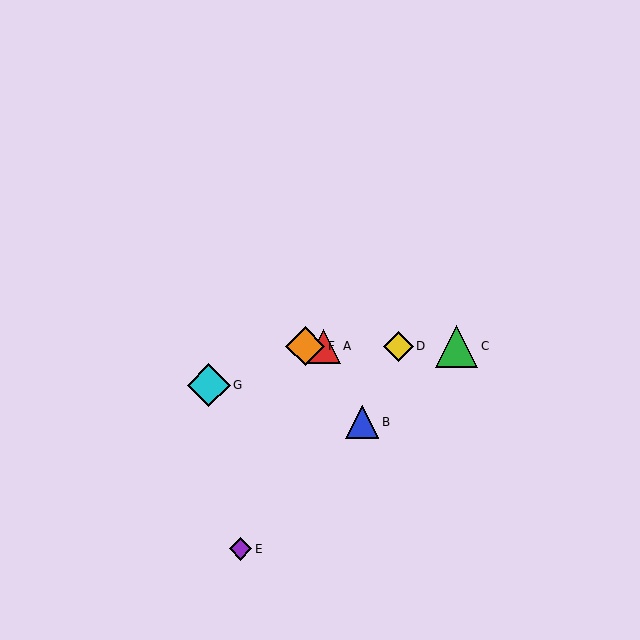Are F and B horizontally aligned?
No, F is at y≈346 and B is at y≈422.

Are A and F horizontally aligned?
Yes, both are at y≈346.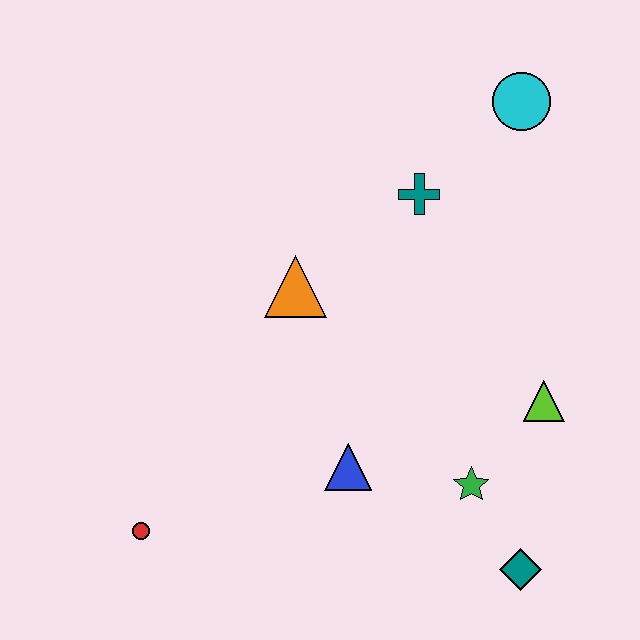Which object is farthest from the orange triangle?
The teal diamond is farthest from the orange triangle.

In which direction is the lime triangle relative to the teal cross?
The lime triangle is below the teal cross.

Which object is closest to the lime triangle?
The green star is closest to the lime triangle.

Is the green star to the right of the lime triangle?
No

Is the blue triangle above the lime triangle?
No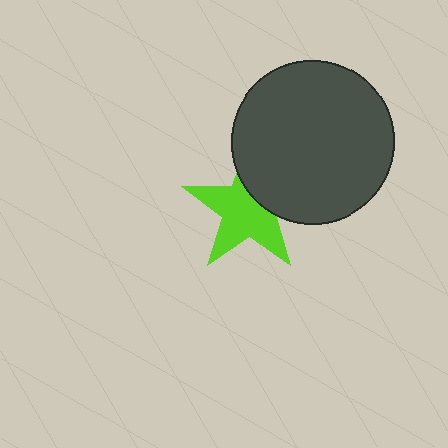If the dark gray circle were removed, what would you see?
You would see the complete lime star.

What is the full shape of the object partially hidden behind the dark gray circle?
The partially hidden object is a lime star.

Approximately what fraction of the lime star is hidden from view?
Roughly 34% of the lime star is hidden behind the dark gray circle.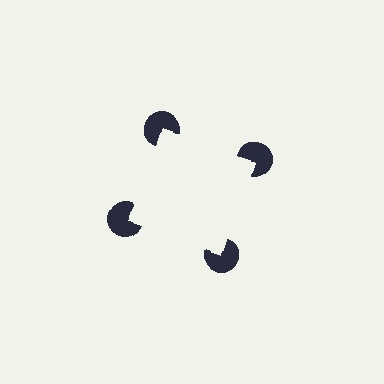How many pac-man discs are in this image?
There are 4 — one at each vertex of the illusory square.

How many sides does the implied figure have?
4 sides.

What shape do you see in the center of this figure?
An illusory square — its edges are inferred from the aligned wedge cuts in the pac-man discs, not physically drawn.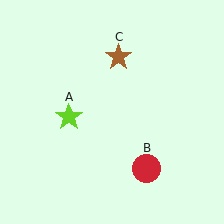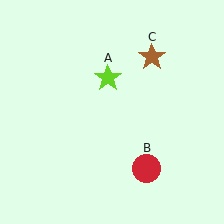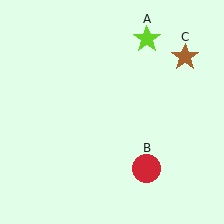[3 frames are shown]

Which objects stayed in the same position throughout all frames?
Red circle (object B) remained stationary.